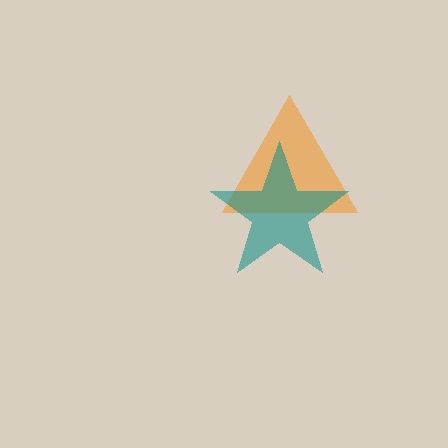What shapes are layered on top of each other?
The layered shapes are: an orange triangle, a teal star.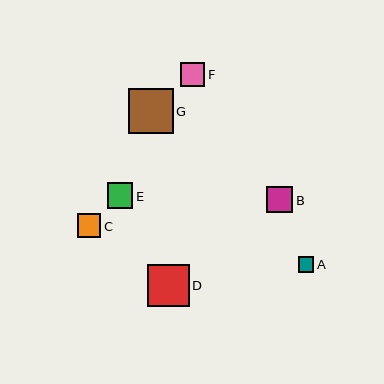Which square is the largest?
Square G is the largest with a size of approximately 44 pixels.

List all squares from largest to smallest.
From largest to smallest: G, D, E, B, F, C, A.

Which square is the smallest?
Square A is the smallest with a size of approximately 15 pixels.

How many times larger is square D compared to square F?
Square D is approximately 1.8 times the size of square F.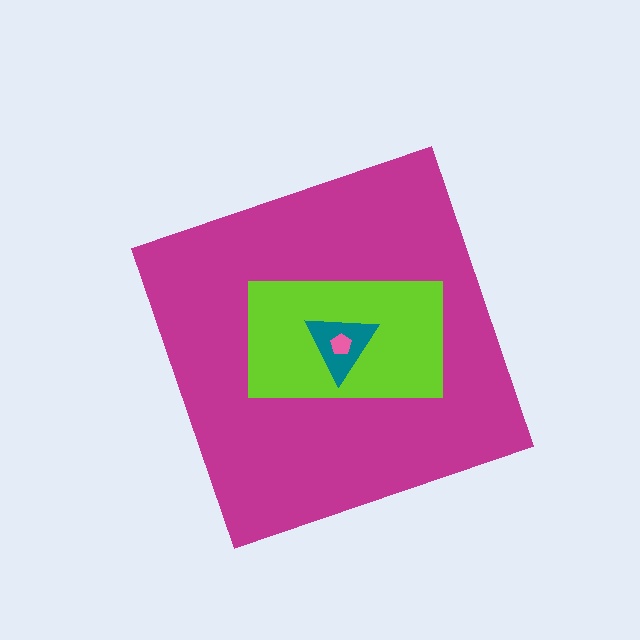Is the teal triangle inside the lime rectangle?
Yes.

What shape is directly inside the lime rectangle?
The teal triangle.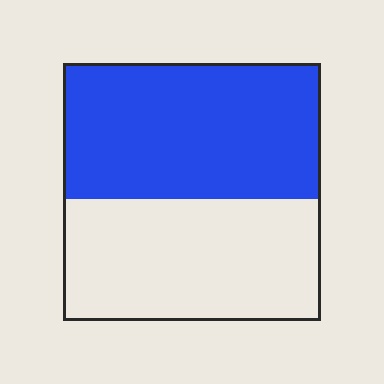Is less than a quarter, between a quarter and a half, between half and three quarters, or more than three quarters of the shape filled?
Between half and three quarters.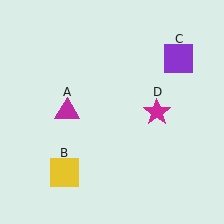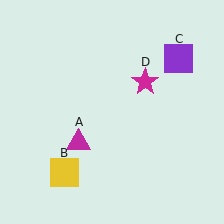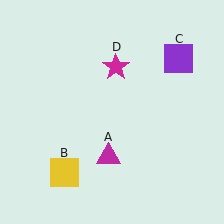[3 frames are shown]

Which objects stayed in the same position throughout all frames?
Yellow square (object B) and purple square (object C) remained stationary.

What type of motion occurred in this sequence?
The magenta triangle (object A), magenta star (object D) rotated counterclockwise around the center of the scene.